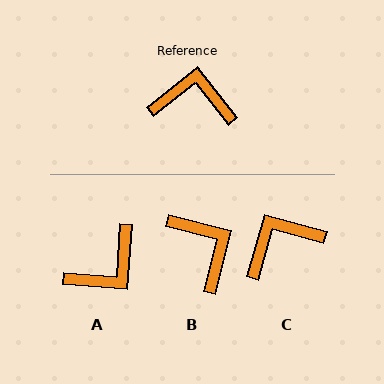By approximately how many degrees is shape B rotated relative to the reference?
Approximately 52 degrees clockwise.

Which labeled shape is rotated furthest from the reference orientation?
A, about 132 degrees away.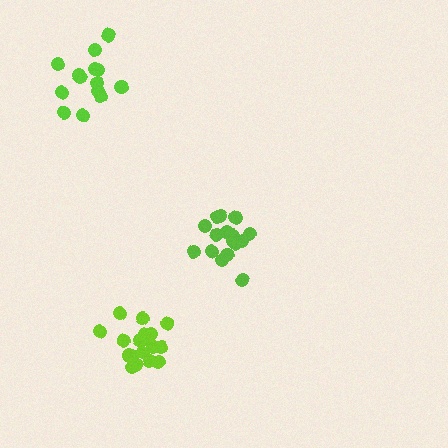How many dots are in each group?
Group 1: 18 dots, Group 2: 16 dots, Group 3: 14 dots (48 total).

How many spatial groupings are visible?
There are 3 spatial groupings.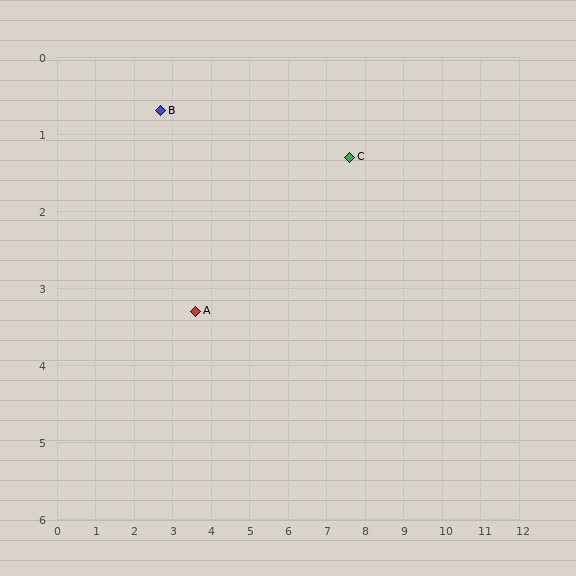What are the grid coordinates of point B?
Point B is at approximately (2.7, 0.7).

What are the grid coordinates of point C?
Point C is at approximately (7.6, 1.3).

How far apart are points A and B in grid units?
Points A and B are about 2.8 grid units apart.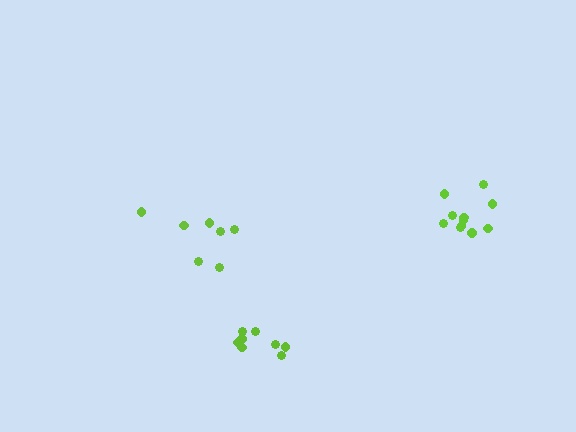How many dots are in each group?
Group 1: 8 dots, Group 2: 11 dots, Group 3: 7 dots (26 total).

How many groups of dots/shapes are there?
There are 3 groups.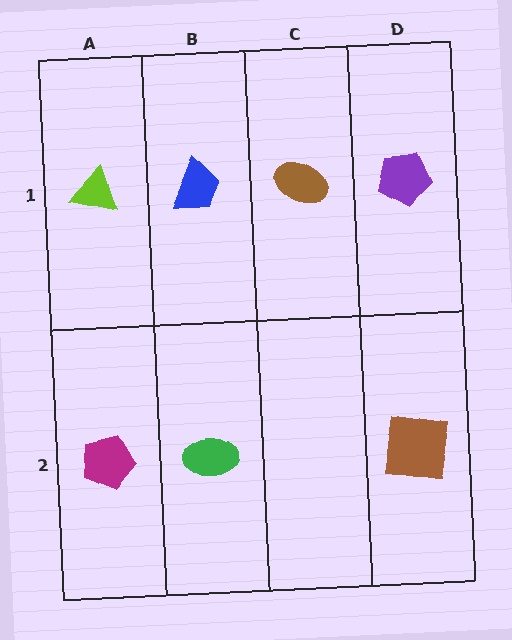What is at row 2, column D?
A brown square.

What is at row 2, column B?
A green ellipse.